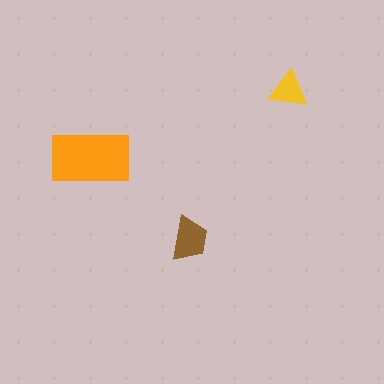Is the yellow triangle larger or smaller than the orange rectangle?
Smaller.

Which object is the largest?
The orange rectangle.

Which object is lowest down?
The brown trapezoid is bottommost.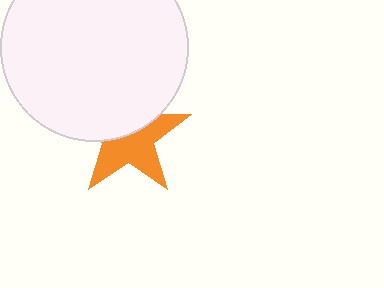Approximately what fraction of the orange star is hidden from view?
Roughly 45% of the orange star is hidden behind the white circle.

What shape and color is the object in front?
The object in front is a white circle.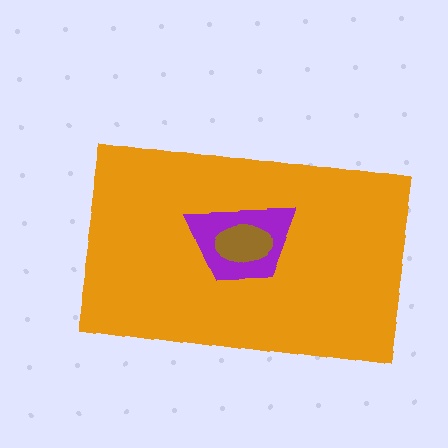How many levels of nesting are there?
3.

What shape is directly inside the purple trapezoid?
The brown ellipse.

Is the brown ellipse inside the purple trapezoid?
Yes.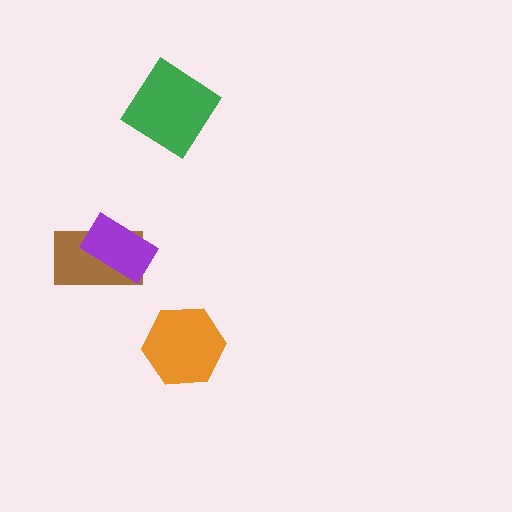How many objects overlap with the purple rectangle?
1 object overlaps with the purple rectangle.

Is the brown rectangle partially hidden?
Yes, it is partially covered by another shape.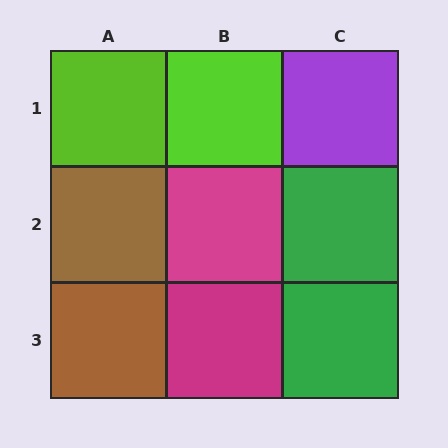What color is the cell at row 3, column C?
Green.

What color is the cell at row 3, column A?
Brown.